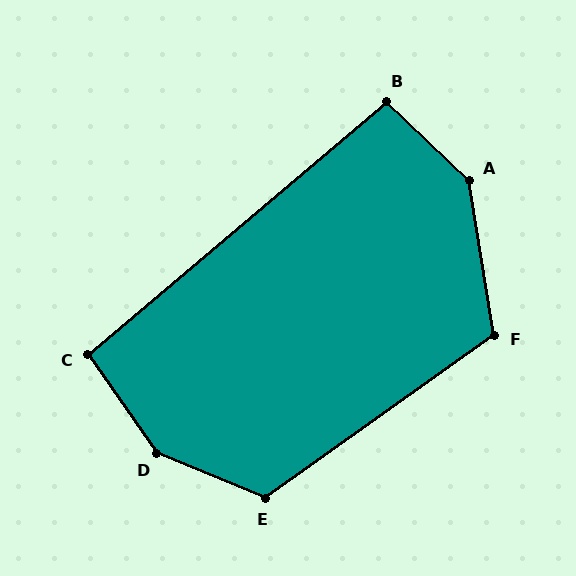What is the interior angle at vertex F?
Approximately 117 degrees (obtuse).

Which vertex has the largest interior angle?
D, at approximately 147 degrees.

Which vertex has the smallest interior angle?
C, at approximately 95 degrees.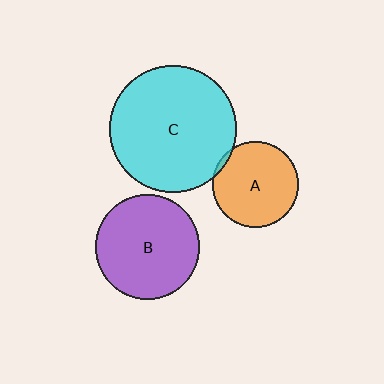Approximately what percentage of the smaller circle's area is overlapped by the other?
Approximately 5%.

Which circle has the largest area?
Circle C (cyan).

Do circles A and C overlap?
Yes.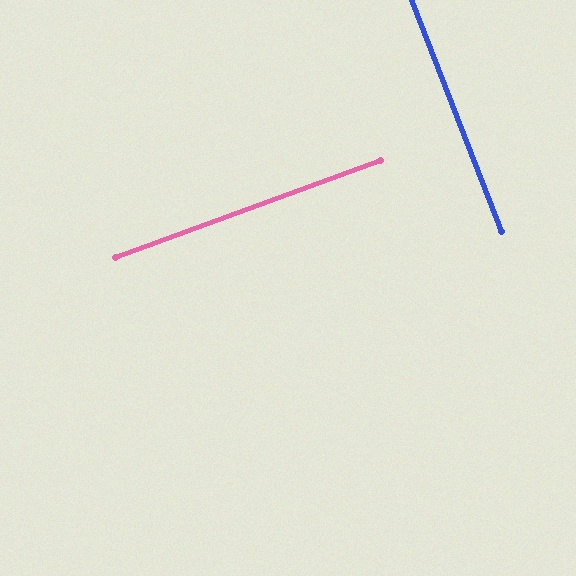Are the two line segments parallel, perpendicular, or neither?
Perpendicular — they meet at approximately 89°.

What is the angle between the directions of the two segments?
Approximately 89 degrees.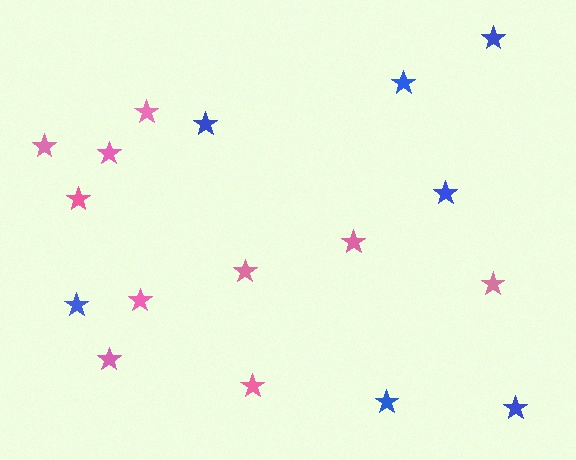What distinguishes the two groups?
There are 2 groups: one group of pink stars (10) and one group of blue stars (7).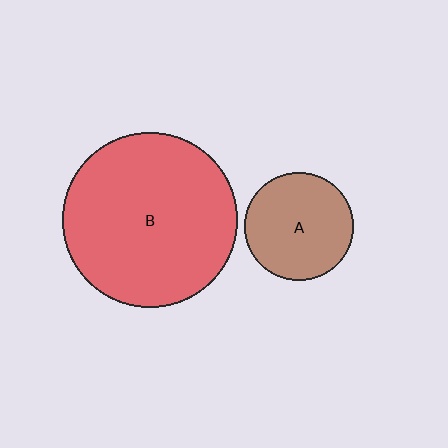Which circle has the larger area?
Circle B (red).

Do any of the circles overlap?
No, none of the circles overlap.